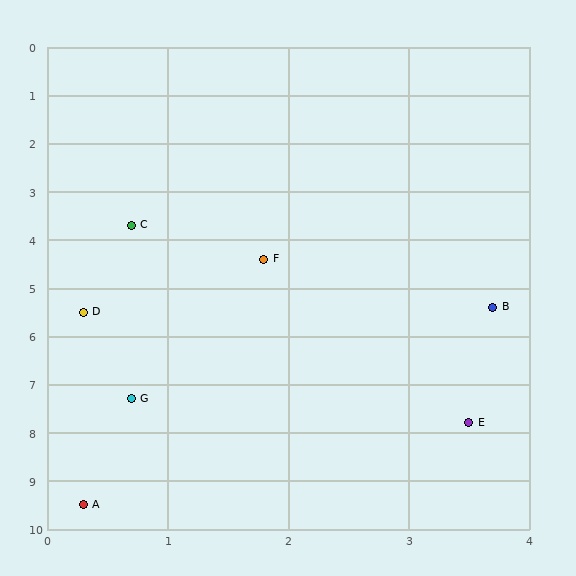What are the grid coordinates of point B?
Point B is at approximately (3.7, 5.4).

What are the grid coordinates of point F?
Point F is at approximately (1.8, 4.4).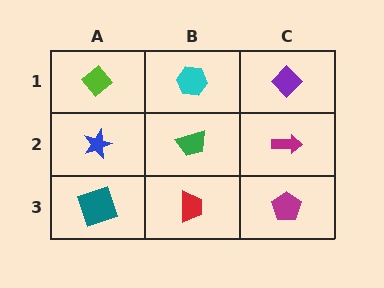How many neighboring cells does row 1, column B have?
3.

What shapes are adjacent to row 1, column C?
A magenta arrow (row 2, column C), a cyan hexagon (row 1, column B).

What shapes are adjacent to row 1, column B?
A green trapezoid (row 2, column B), a lime diamond (row 1, column A), a purple diamond (row 1, column C).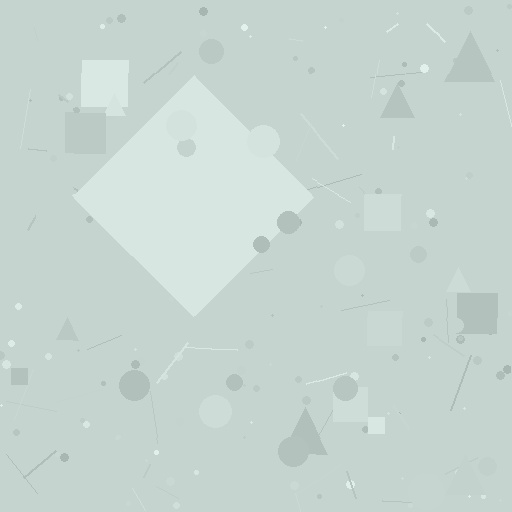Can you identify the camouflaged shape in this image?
The camouflaged shape is a diamond.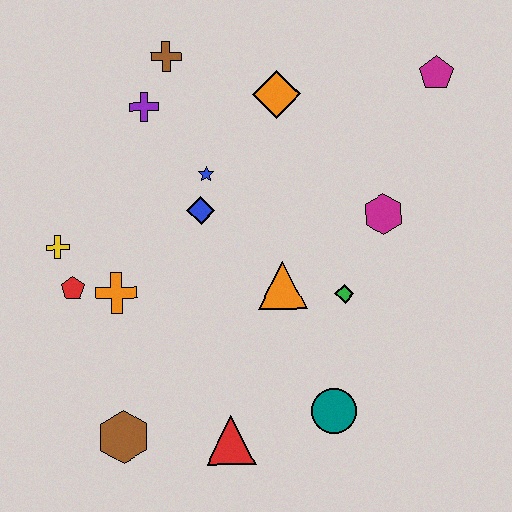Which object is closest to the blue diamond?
The blue star is closest to the blue diamond.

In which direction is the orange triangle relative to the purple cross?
The orange triangle is below the purple cross.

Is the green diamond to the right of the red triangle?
Yes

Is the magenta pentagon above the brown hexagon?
Yes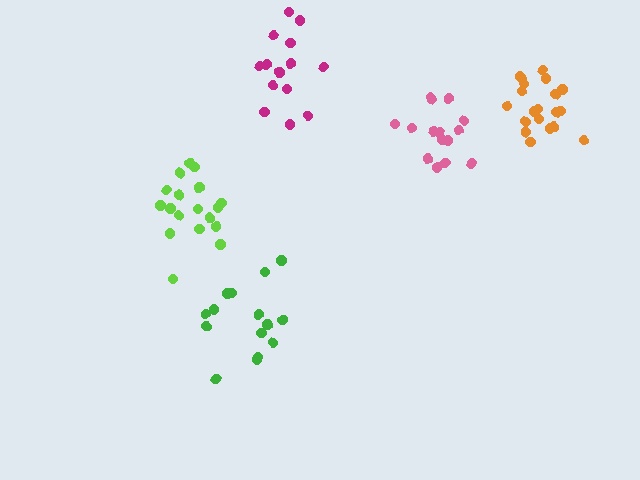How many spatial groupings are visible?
There are 5 spatial groupings.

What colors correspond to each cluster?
The clusters are colored: green, magenta, pink, orange, lime.